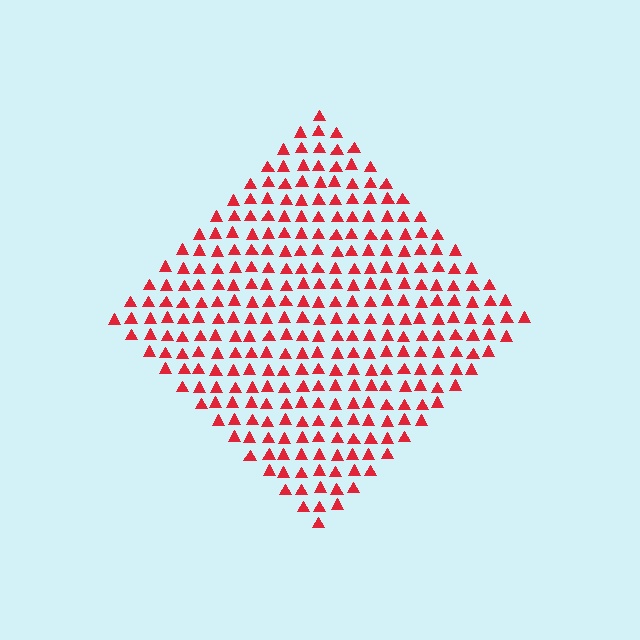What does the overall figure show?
The overall figure shows a diamond.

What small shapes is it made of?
It is made of small triangles.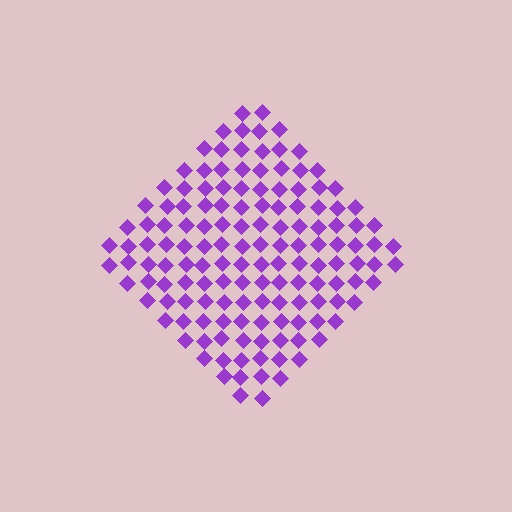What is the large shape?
The large shape is a diamond.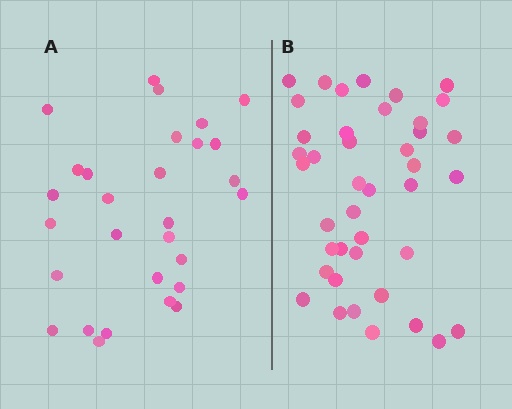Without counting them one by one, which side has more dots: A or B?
Region B (the right region) has more dots.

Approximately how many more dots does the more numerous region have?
Region B has roughly 12 or so more dots than region A.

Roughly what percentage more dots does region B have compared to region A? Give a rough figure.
About 40% more.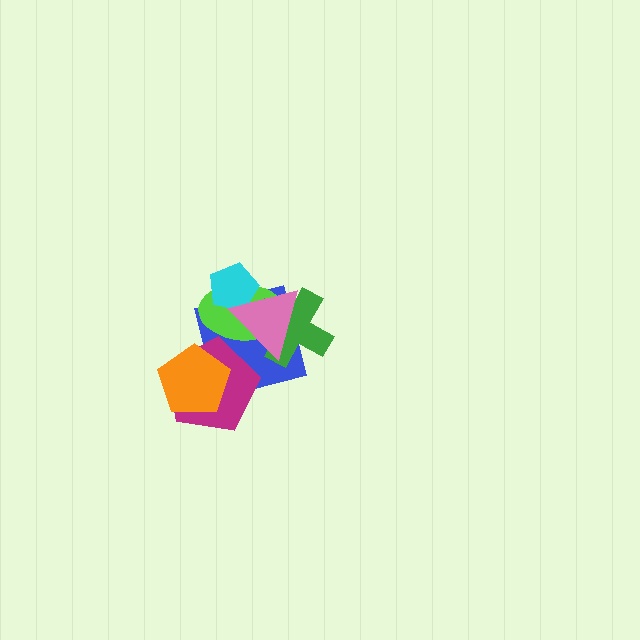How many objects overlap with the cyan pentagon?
3 objects overlap with the cyan pentagon.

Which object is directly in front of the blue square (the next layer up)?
The lime ellipse is directly in front of the blue square.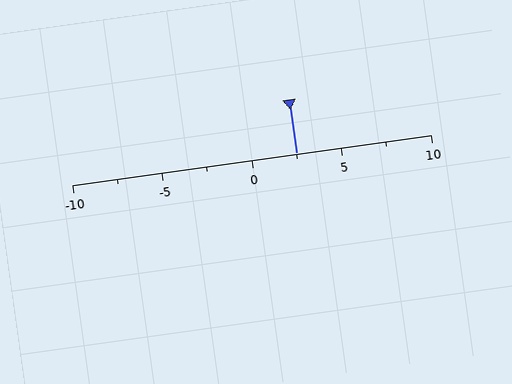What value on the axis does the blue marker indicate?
The marker indicates approximately 2.5.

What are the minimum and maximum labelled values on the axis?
The axis runs from -10 to 10.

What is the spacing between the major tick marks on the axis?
The major ticks are spaced 5 apart.